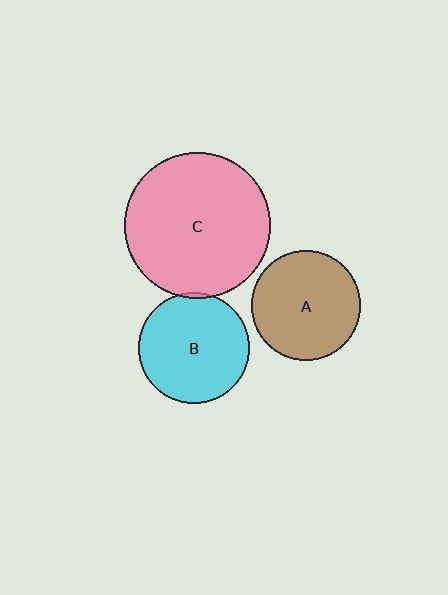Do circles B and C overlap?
Yes.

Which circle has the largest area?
Circle C (pink).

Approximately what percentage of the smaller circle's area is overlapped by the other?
Approximately 5%.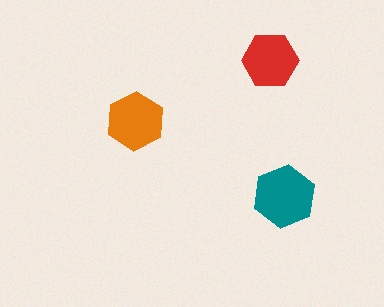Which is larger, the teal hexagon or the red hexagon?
The teal one.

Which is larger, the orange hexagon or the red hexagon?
The orange one.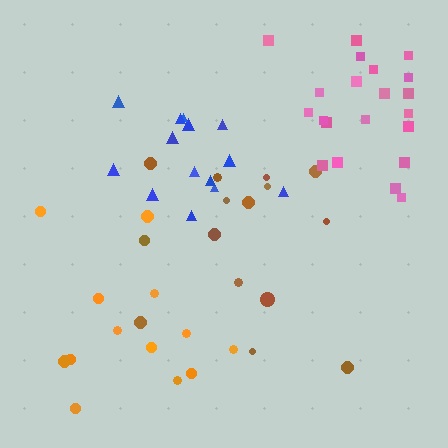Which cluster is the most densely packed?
Blue.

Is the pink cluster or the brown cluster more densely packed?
Pink.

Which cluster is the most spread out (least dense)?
Orange.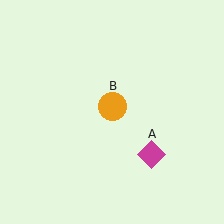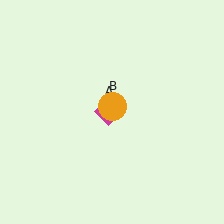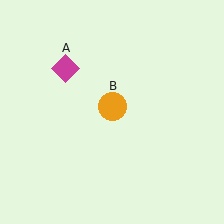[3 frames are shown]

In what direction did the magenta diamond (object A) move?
The magenta diamond (object A) moved up and to the left.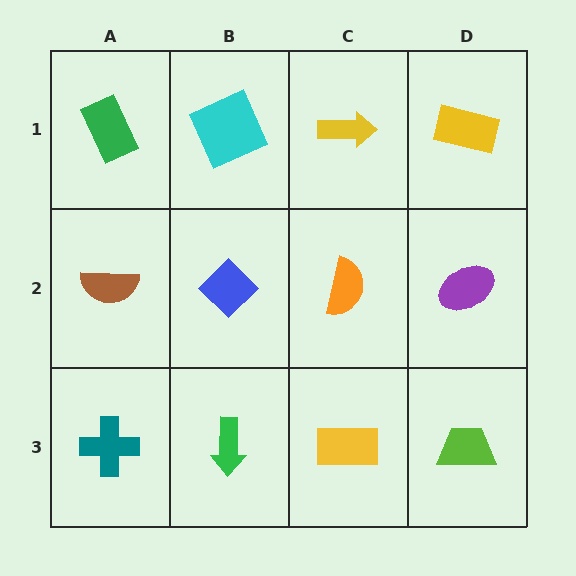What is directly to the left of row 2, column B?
A brown semicircle.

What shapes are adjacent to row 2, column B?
A cyan square (row 1, column B), a green arrow (row 3, column B), a brown semicircle (row 2, column A), an orange semicircle (row 2, column C).